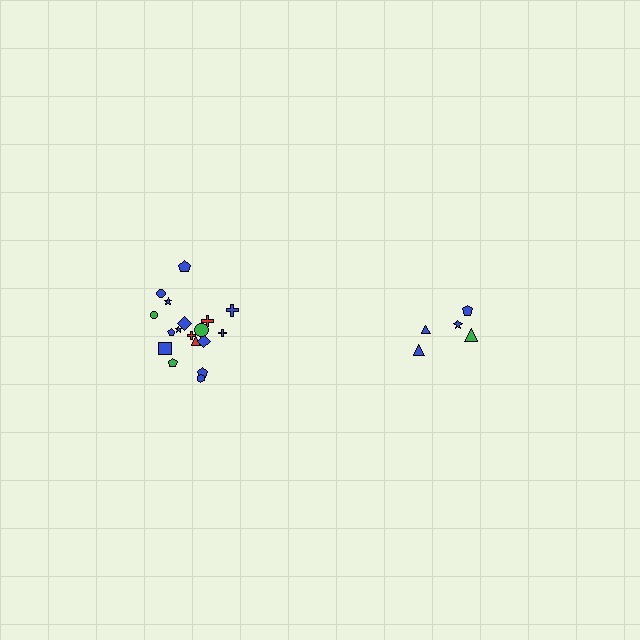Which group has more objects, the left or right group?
The left group.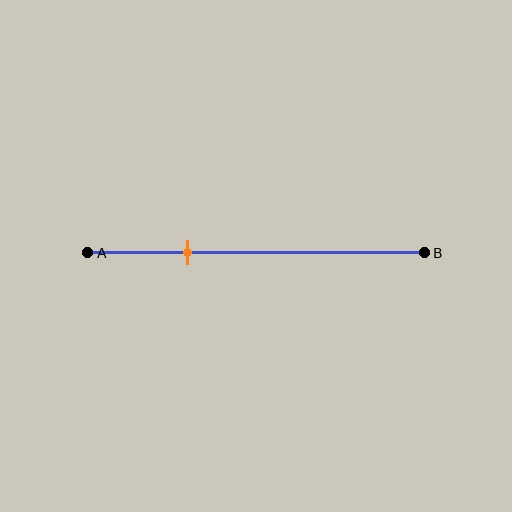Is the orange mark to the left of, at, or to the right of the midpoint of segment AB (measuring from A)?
The orange mark is to the left of the midpoint of segment AB.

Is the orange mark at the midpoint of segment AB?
No, the mark is at about 30% from A, not at the 50% midpoint.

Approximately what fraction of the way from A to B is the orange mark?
The orange mark is approximately 30% of the way from A to B.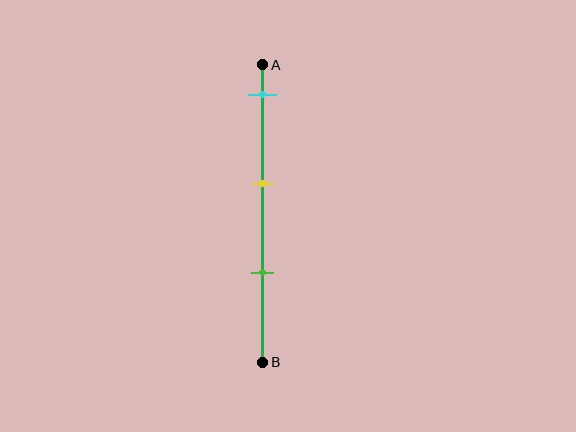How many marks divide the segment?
There are 3 marks dividing the segment.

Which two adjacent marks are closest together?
The yellow and green marks are the closest adjacent pair.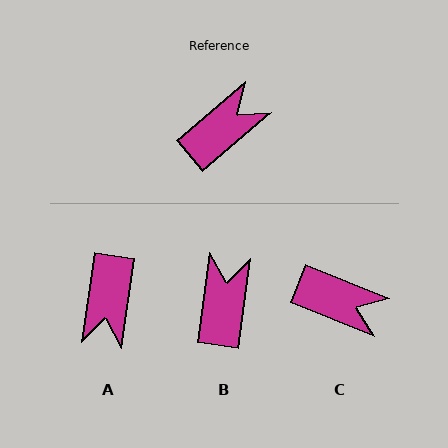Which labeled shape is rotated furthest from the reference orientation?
A, about 139 degrees away.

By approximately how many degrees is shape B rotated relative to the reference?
Approximately 42 degrees counter-clockwise.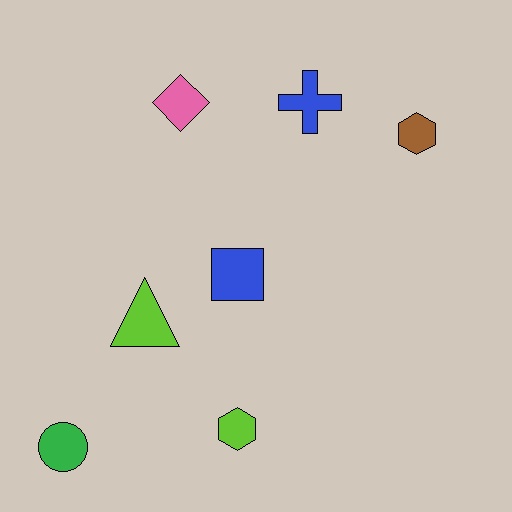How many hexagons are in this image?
There are 2 hexagons.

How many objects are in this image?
There are 7 objects.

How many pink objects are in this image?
There is 1 pink object.